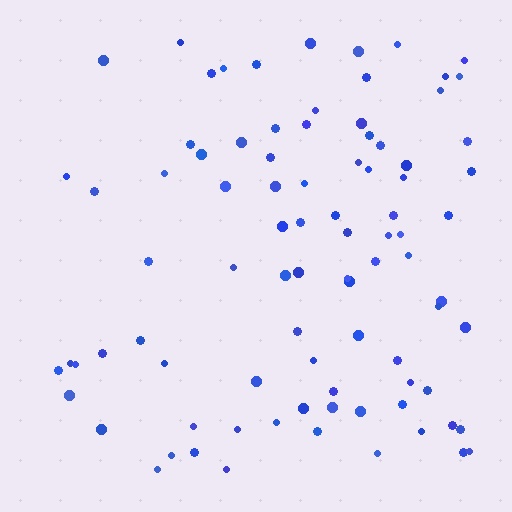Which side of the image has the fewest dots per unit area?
The left.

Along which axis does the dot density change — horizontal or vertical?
Horizontal.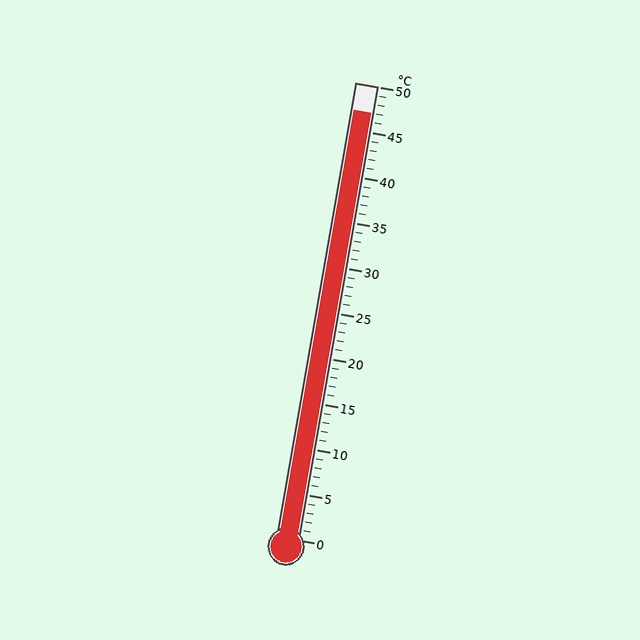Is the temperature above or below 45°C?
The temperature is above 45°C.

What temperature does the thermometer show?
The thermometer shows approximately 47°C.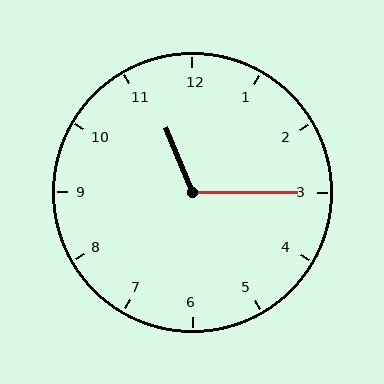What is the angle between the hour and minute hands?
Approximately 112 degrees.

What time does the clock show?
11:15.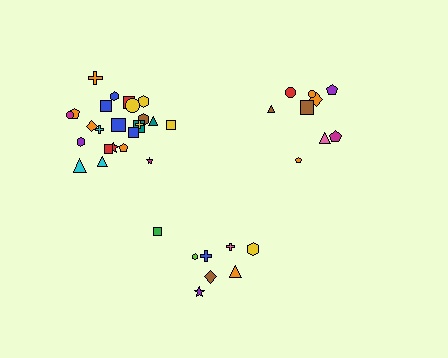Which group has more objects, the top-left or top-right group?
The top-left group.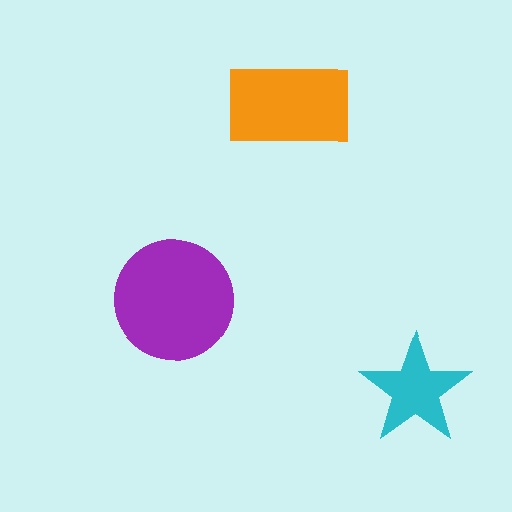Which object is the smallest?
The cyan star.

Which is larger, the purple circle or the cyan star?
The purple circle.